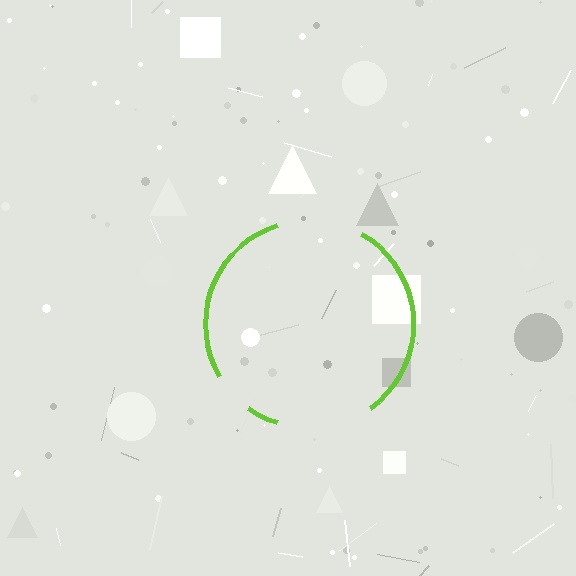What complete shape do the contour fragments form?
The contour fragments form a circle.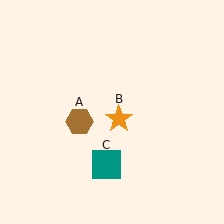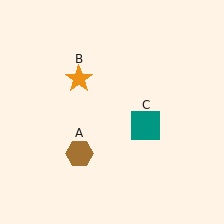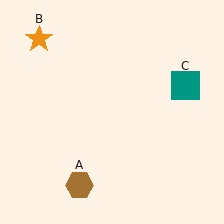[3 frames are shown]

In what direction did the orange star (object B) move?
The orange star (object B) moved up and to the left.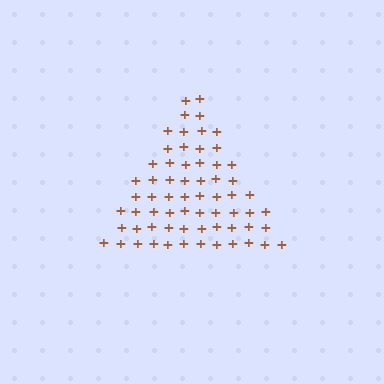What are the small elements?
The small elements are plus signs.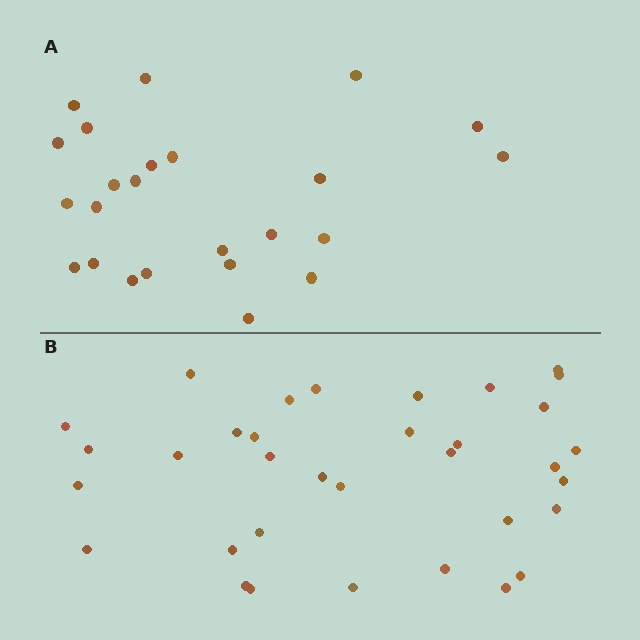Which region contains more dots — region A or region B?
Region B (the bottom region) has more dots.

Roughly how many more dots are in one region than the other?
Region B has roughly 10 or so more dots than region A.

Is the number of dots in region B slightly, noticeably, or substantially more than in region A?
Region B has noticeably more, but not dramatically so. The ratio is roughly 1.4 to 1.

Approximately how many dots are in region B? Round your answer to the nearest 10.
About 30 dots. (The exact count is 34, which rounds to 30.)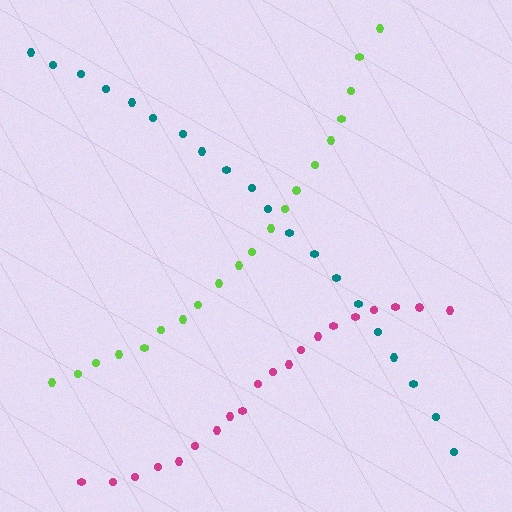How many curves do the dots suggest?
There are 3 distinct paths.